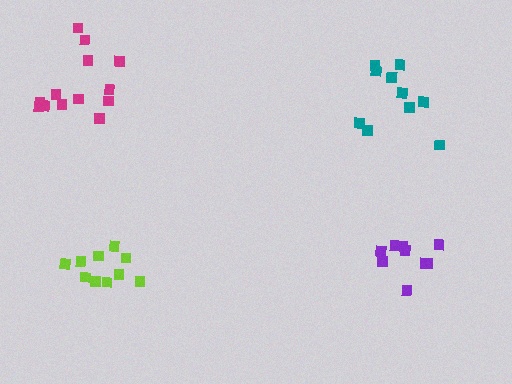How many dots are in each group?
Group 1: 11 dots, Group 2: 9 dots, Group 3: 13 dots, Group 4: 10 dots (43 total).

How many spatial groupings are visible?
There are 4 spatial groupings.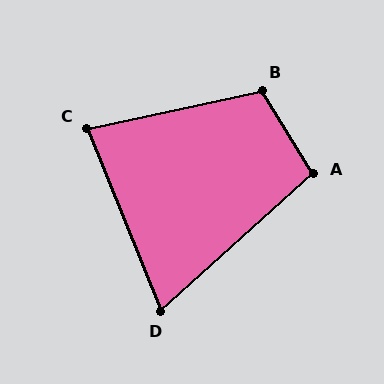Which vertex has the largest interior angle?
B, at approximately 110 degrees.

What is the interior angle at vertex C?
Approximately 80 degrees (acute).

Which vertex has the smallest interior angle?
D, at approximately 70 degrees.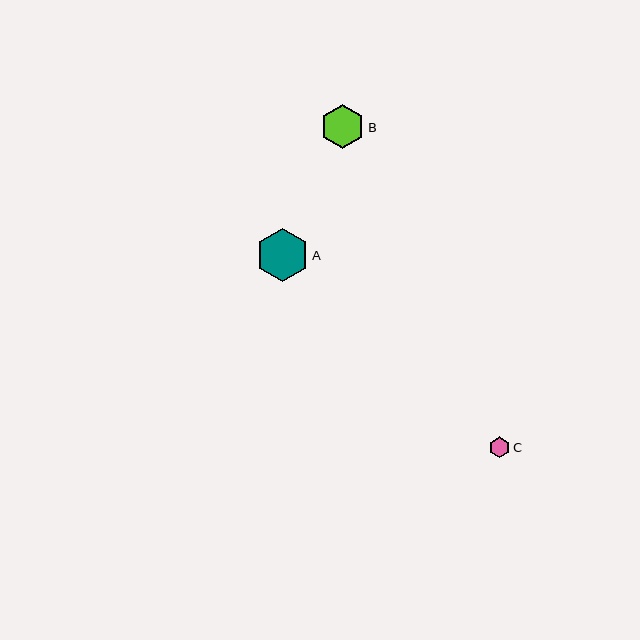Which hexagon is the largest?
Hexagon A is the largest with a size of approximately 53 pixels.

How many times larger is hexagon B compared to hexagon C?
Hexagon B is approximately 2.2 times the size of hexagon C.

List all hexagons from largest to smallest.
From largest to smallest: A, B, C.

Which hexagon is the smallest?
Hexagon C is the smallest with a size of approximately 21 pixels.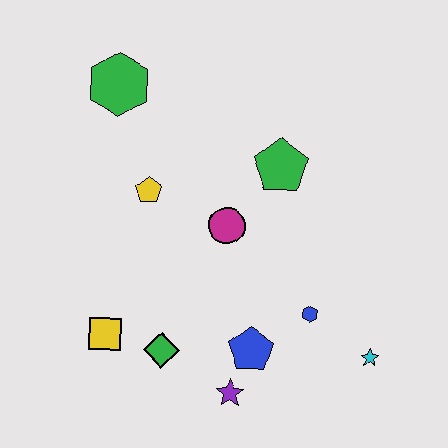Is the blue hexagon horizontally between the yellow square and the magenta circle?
No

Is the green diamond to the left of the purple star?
Yes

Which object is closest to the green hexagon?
The yellow pentagon is closest to the green hexagon.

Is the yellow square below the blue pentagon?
No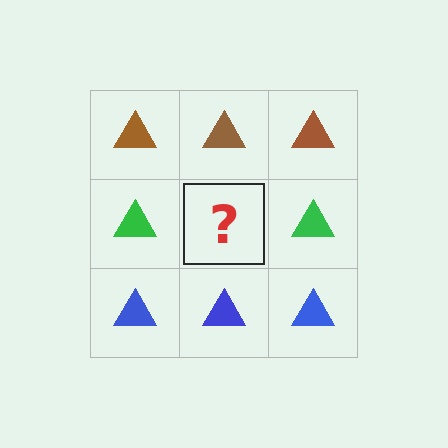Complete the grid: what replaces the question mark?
The question mark should be replaced with a green triangle.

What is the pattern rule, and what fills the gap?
The rule is that each row has a consistent color. The gap should be filled with a green triangle.